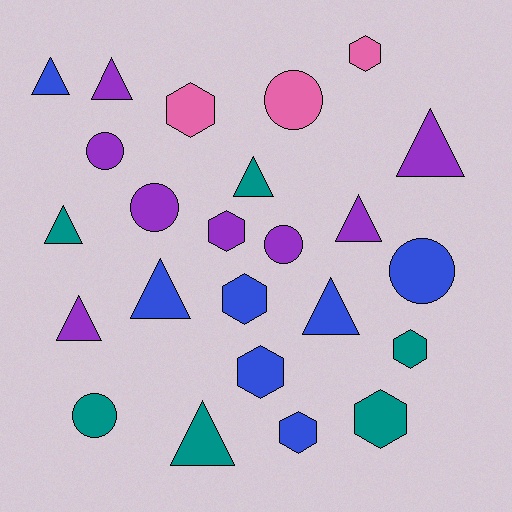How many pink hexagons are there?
There are 2 pink hexagons.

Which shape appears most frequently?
Triangle, with 10 objects.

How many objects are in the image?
There are 24 objects.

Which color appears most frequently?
Purple, with 8 objects.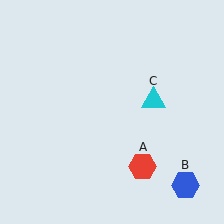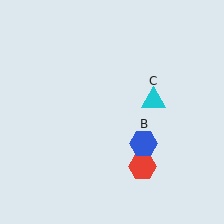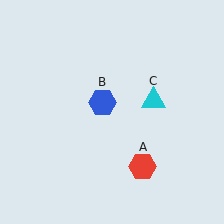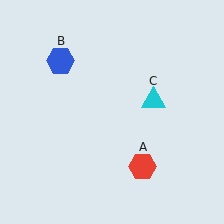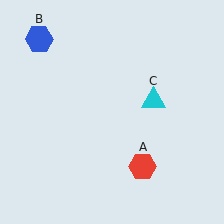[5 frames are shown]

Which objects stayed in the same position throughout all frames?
Red hexagon (object A) and cyan triangle (object C) remained stationary.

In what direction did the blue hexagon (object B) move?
The blue hexagon (object B) moved up and to the left.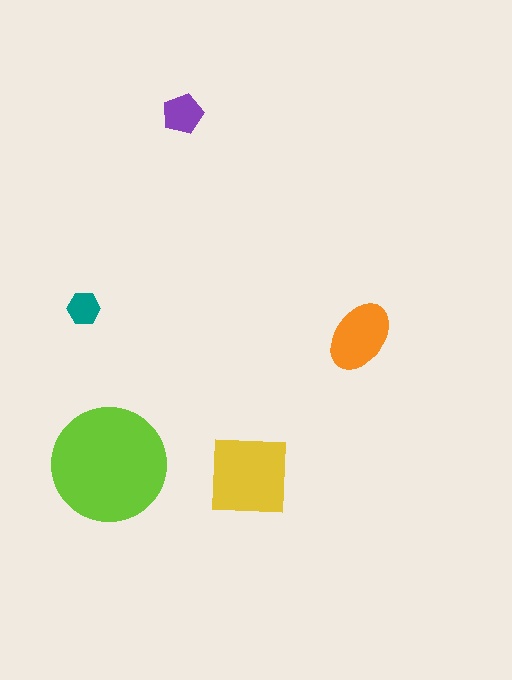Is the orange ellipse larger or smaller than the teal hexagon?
Larger.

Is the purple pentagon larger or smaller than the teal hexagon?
Larger.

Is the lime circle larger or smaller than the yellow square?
Larger.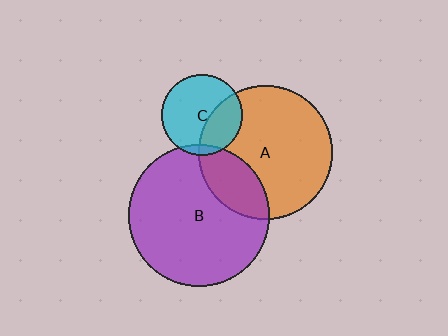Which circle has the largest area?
Circle B (purple).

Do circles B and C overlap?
Yes.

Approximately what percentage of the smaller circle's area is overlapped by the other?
Approximately 5%.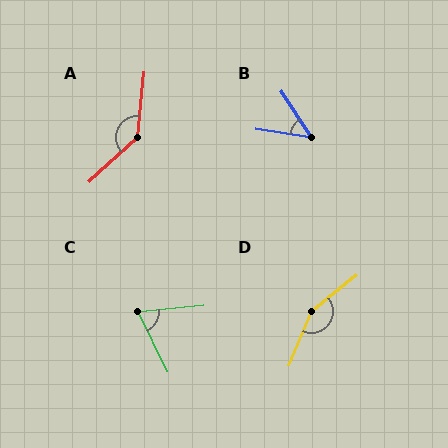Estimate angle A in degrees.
Approximately 138 degrees.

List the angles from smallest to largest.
B (48°), C (70°), A (138°), D (151°).